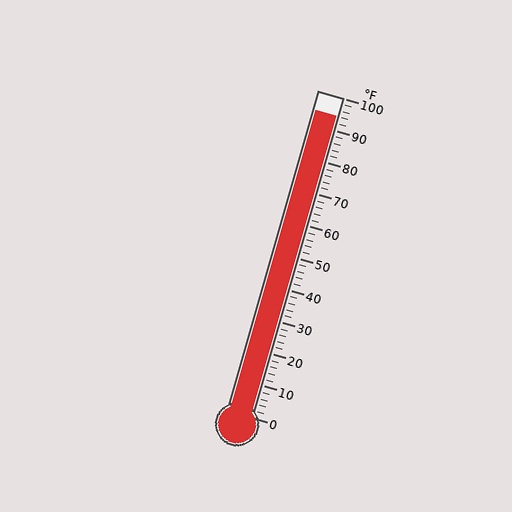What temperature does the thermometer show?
The thermometer shows approximately 94°F.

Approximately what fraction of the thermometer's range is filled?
The thermometer is filled to approximately 95% of its range.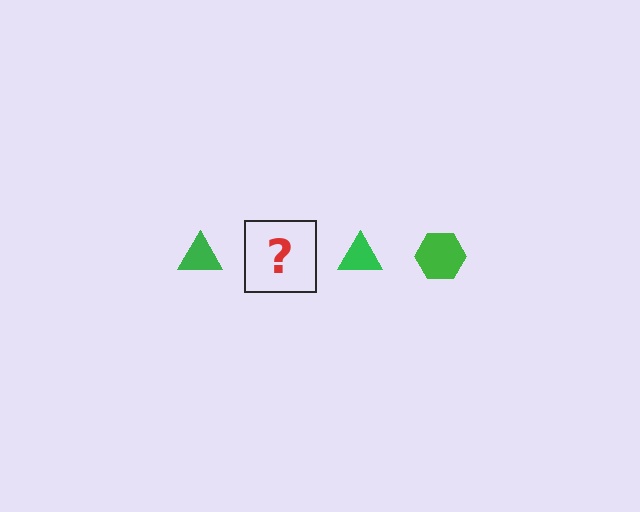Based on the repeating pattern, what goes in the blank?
The blank should be a green hexagon.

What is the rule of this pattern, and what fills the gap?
The rule is that the pattern cycles through triangle, hexagon shapes in green. The gap should be filled with a green hexagon.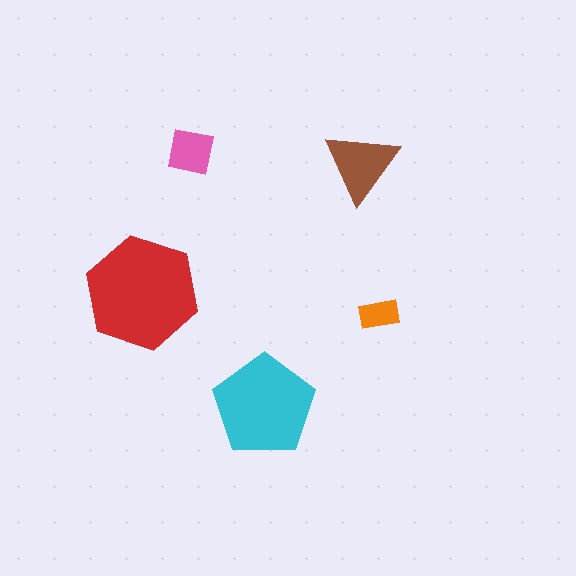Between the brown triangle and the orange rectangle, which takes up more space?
The brown triangle.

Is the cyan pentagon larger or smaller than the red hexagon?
Smaller.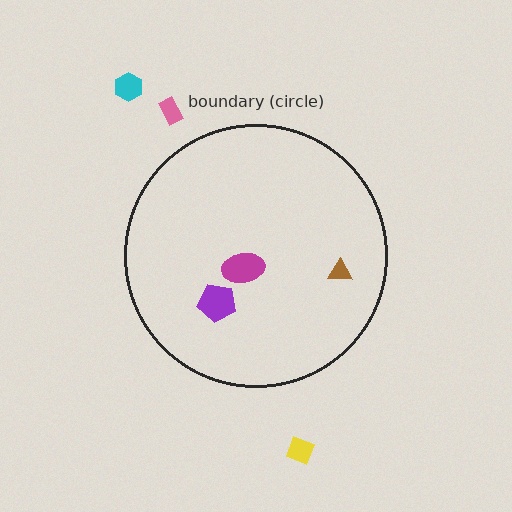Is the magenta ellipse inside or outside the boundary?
Inside.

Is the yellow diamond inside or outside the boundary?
Outside.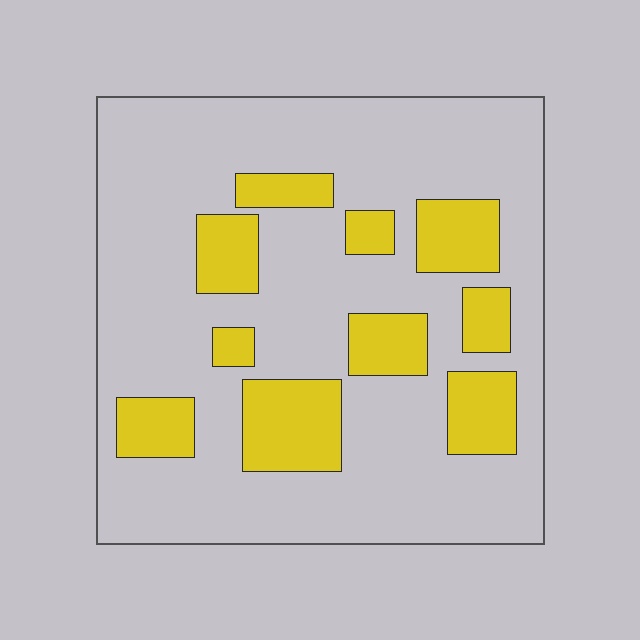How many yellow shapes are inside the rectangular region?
10.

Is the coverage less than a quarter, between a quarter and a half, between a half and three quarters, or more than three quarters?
Less than a quarter.